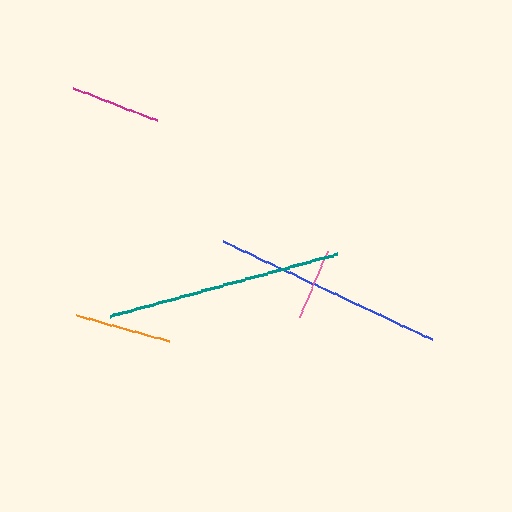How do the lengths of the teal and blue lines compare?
The teal and blue lines are approximately the same length.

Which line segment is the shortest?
The pink line is the shortest at approximately 72 pixels.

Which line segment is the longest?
The teal line is the longest at approximately 235 pixels.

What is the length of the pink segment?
The pink segment is approximately 72 pixels long.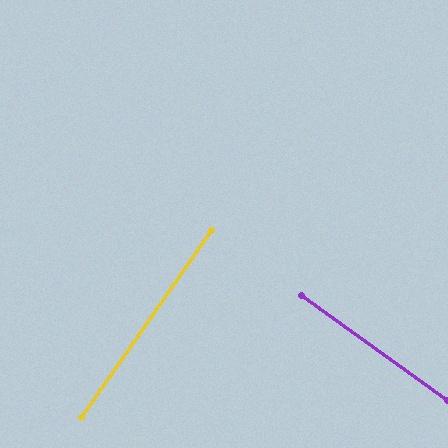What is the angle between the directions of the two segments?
Approximately 89 degrees.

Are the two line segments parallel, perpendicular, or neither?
Perpendicular — they meet at approximately 89°.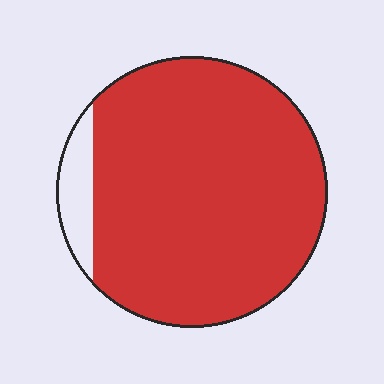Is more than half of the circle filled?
Yes.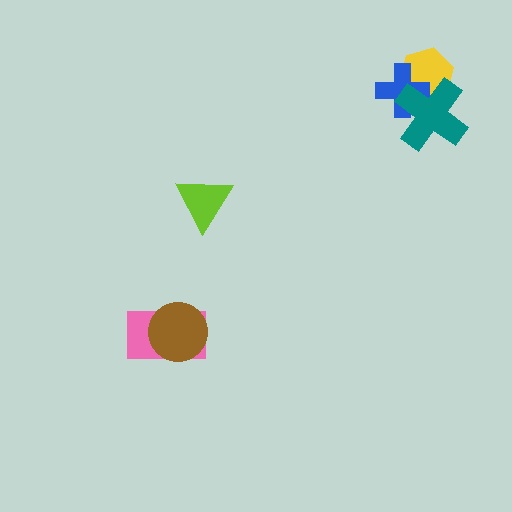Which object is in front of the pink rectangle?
The brown circle is in front of the pink rectangle.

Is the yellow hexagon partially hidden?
Yes, it is partially covered by another shape.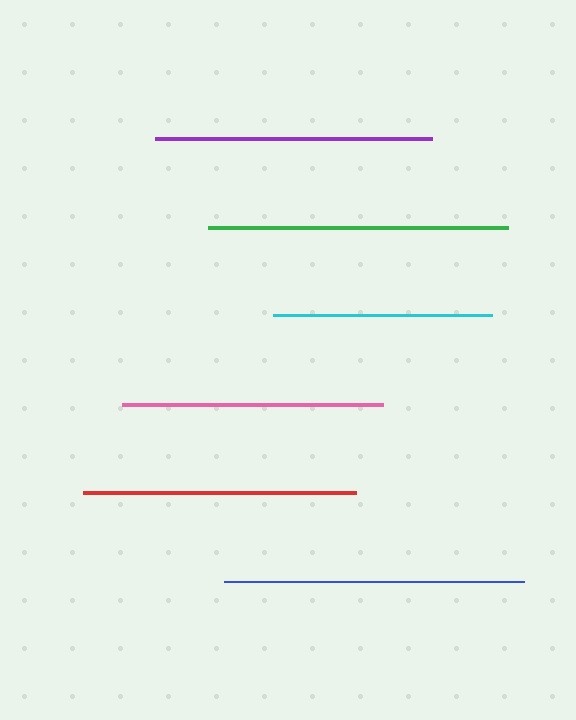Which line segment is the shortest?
The cyan line is the shortest at approximately 218 pixels.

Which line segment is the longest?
The green line is the longest at approximately 300 pixels.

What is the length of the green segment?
The green segment is approximately 300 pixels long.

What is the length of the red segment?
The red segment is approximately 274 pixels long.